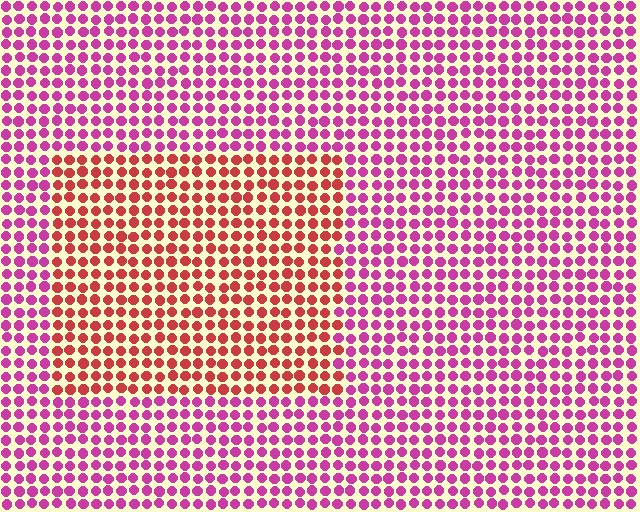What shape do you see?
I see a rectangle.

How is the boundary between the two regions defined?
The boundary is defined purely by a slight shift in hue (about 41 degrees). Spacing, size, and orientation are identical on both sides.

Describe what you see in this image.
The image is filled with small magenta elements in a uniform arrangement. A rectangle-shaped region is visible where the elements are tinted to a slightly different hue, forming a subtle color boundary.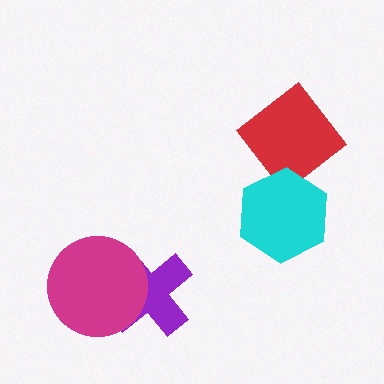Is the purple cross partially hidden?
Yes, it is partially covered by another shape.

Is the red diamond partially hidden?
Yes, it is partially covered by another shape.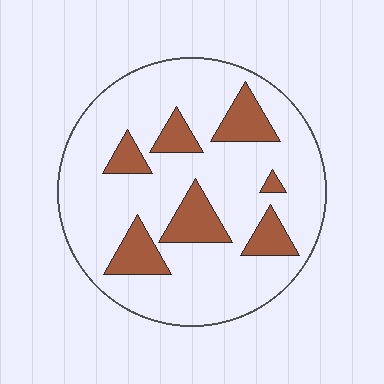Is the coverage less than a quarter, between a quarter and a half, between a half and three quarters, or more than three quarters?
Less than a quarter.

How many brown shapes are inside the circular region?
7.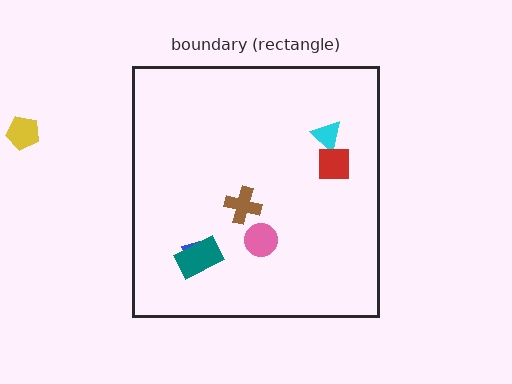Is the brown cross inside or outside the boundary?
Inside.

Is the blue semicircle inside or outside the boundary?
Inside.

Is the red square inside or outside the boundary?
Inside.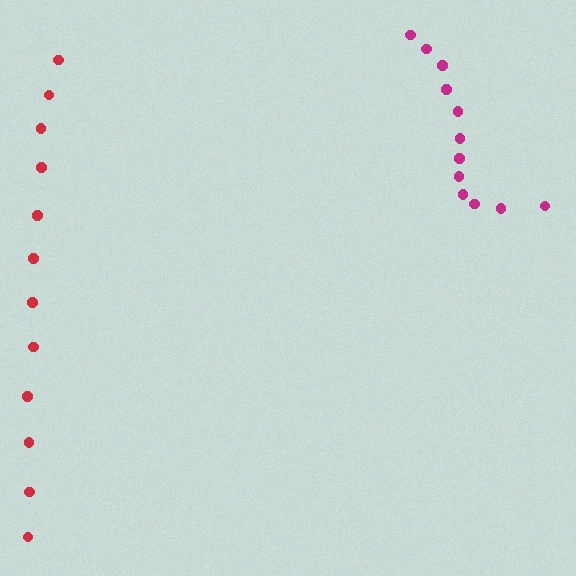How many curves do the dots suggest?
There are 2 distinct paths.